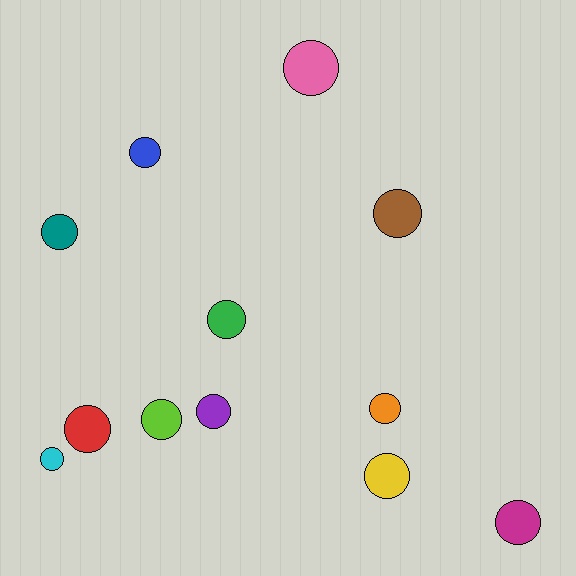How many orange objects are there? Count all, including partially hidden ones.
There is 1 orange object.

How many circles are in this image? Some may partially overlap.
There are 12 circles.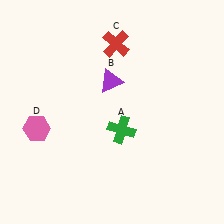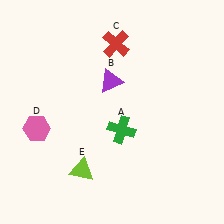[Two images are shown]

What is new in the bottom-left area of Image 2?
A lime triangle (E) was added in the bottom-left area of Image 2.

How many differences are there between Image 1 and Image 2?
There is 1 difference between the two images.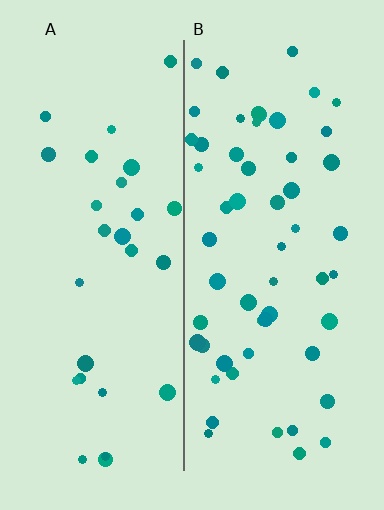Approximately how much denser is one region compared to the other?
Approximately 2.0× — region B over region A.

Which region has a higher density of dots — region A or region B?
B (the right).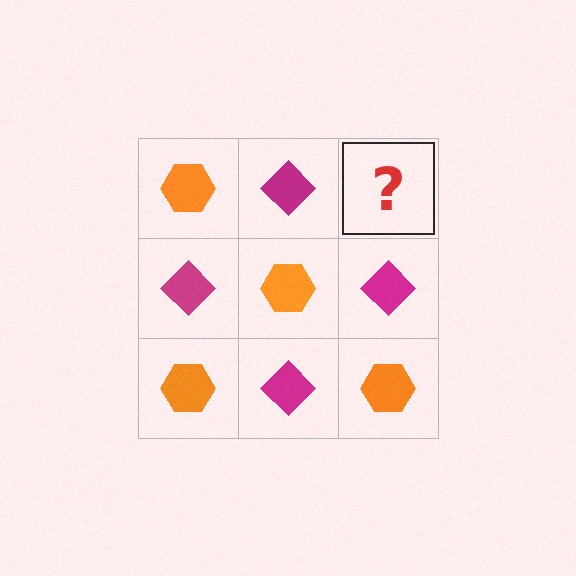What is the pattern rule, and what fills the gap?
The rule is that it alternates orange hexagon and magenta diamond in a checkerboard pattern. The gap should be filled with an orange hexagon.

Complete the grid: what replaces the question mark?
The question mark should be replaced with an orange hexagon.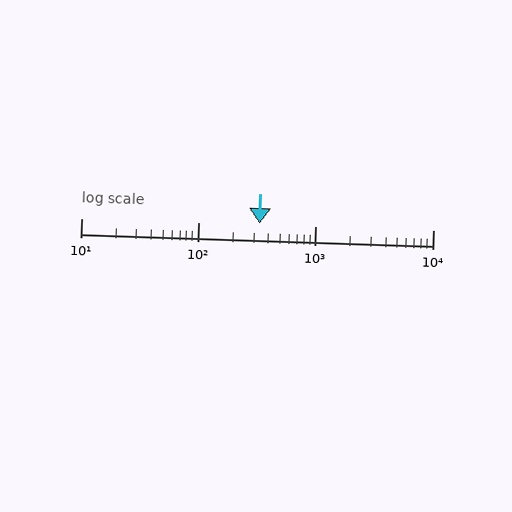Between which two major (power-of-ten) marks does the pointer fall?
The pointer is between 100 and 1000.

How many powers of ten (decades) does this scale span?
The scale spans 3 decades, from 10 to 10000.